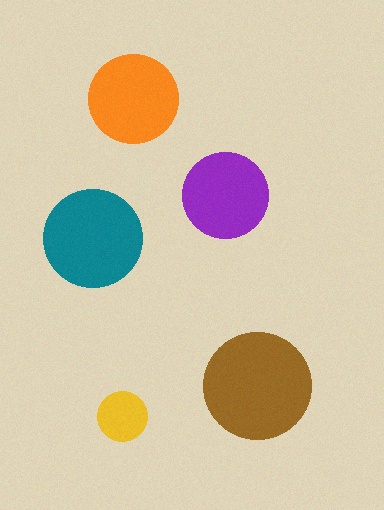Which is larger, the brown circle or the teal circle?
The brown one.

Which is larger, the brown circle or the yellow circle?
The brown one.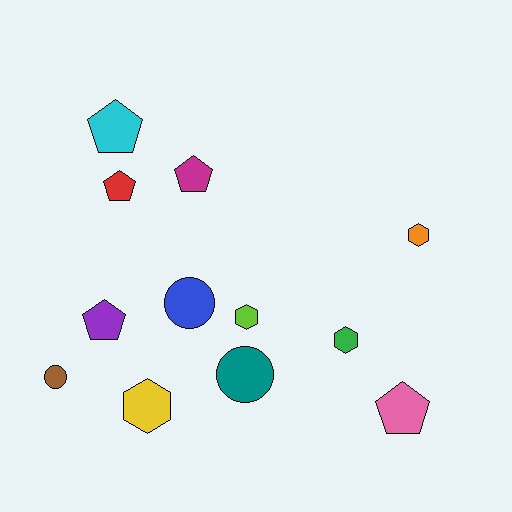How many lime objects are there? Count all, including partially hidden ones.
There is 1 lime object.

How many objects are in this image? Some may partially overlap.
There are 12 objects.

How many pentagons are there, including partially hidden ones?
There are 5 pentagons.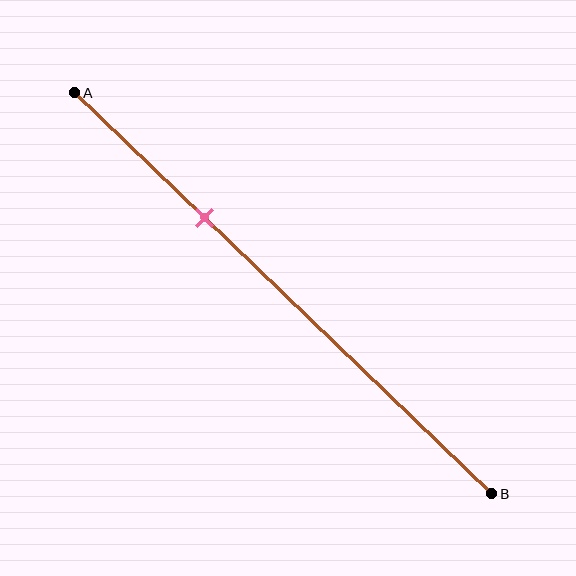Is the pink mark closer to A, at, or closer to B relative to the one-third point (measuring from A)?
The pink mark is approximately at the one-third point of segment AB.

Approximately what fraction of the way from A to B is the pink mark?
The pink mark is approximately 30% of the way from A to B.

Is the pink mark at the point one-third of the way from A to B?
Yes, the mark is approximately at the one-third point.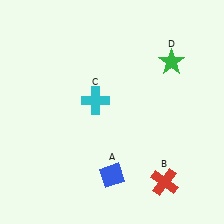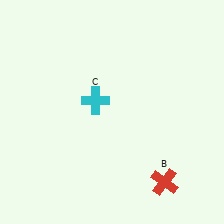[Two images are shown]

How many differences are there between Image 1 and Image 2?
There are 2 differences between the two images.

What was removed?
The blue diamond (A), the green star (D) were removed in Image 2.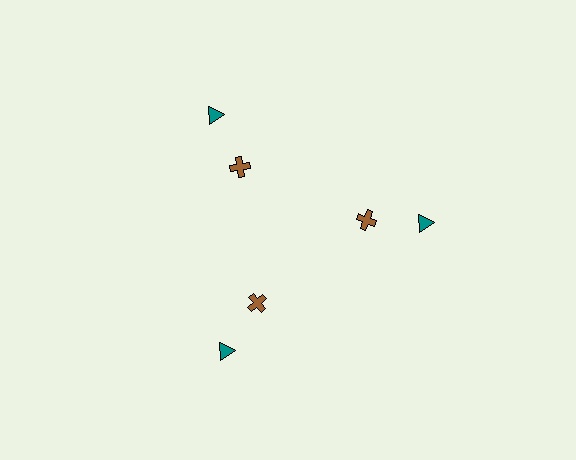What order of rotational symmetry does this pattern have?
This pattern has 3-fold rotational symmetry.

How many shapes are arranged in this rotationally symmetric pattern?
There are 6 shapes, arranged in 3 groups of 2.